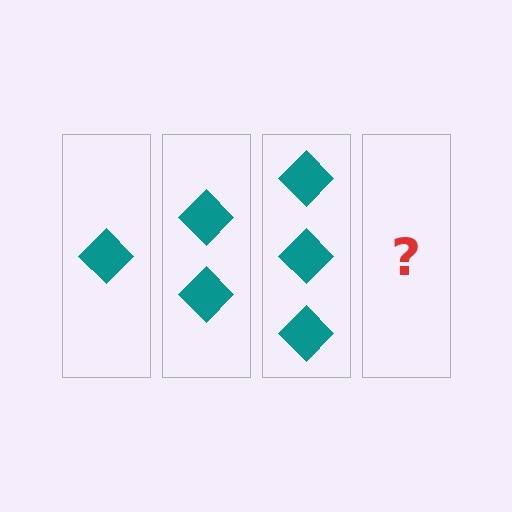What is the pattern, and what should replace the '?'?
The pattern is that each step adds one more diamond. The '?' should be 4 diamonds.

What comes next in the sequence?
The next element should be 4 diamonds.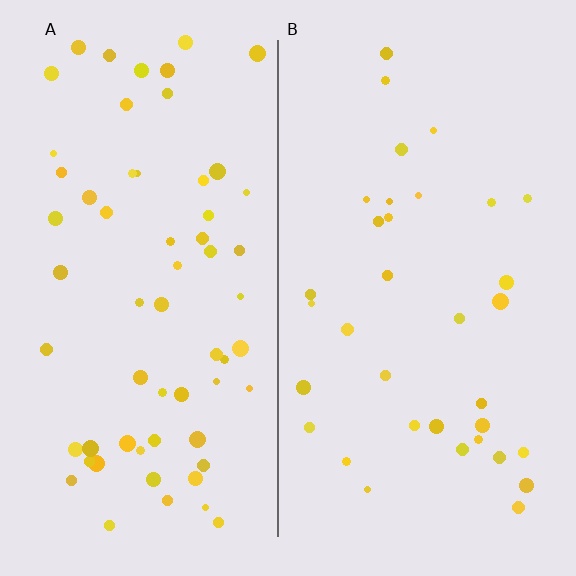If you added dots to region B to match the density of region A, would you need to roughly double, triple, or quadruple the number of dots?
Approximately double.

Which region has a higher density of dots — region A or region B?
A (the left).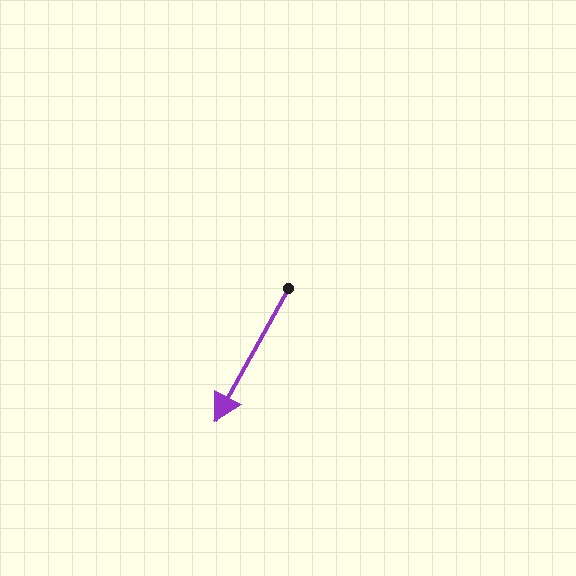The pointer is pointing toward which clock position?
Roughly 7 o'clock.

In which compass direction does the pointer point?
Southwest.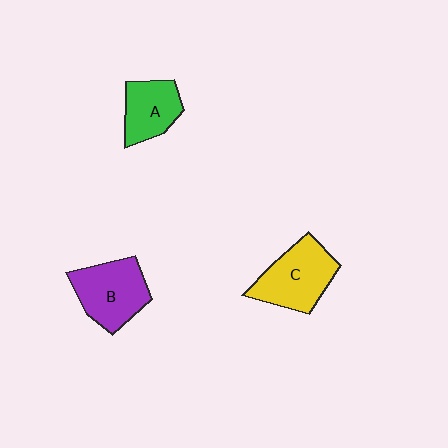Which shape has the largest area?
Shape C (yellow).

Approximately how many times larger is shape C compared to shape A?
Approximately 1.4 times.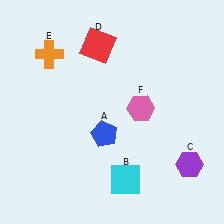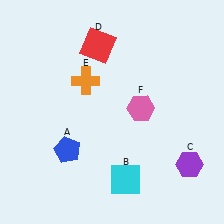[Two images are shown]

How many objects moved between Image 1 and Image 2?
2 objects moved between the two images.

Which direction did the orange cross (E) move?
The orange cross (E) moved right.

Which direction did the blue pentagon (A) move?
The blue pentagon (A) moved left.